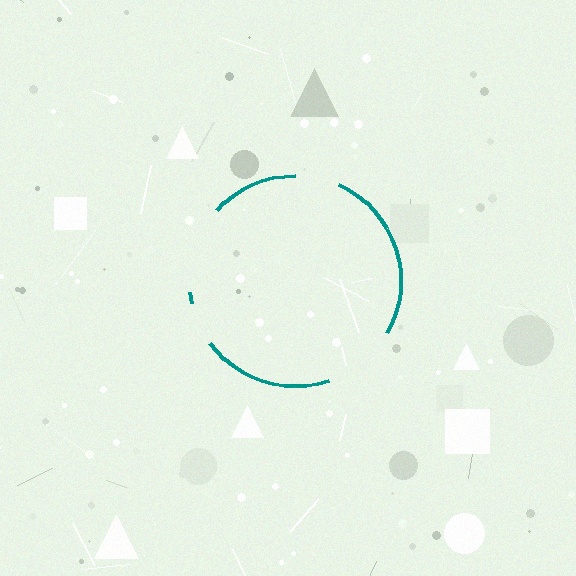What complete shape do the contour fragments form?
The contour fragments form a circle.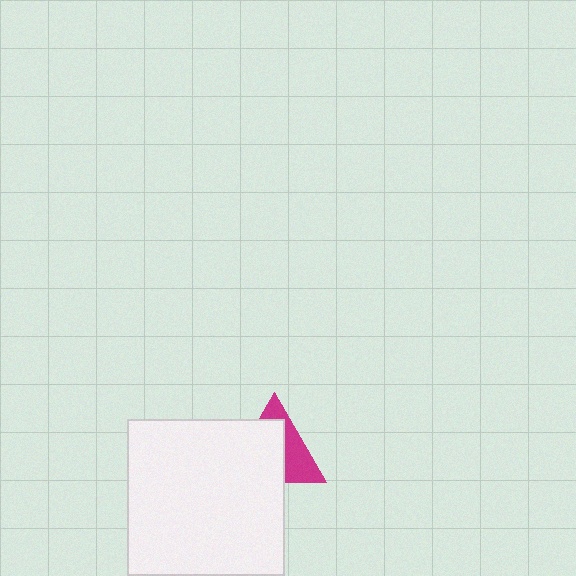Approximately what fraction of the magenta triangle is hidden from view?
Roughly 60% of the magenta triangle is hidden behind the white square.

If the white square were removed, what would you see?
You would see the complete magenta triangle.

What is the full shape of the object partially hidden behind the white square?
The partially hidden object is a magenta triangle.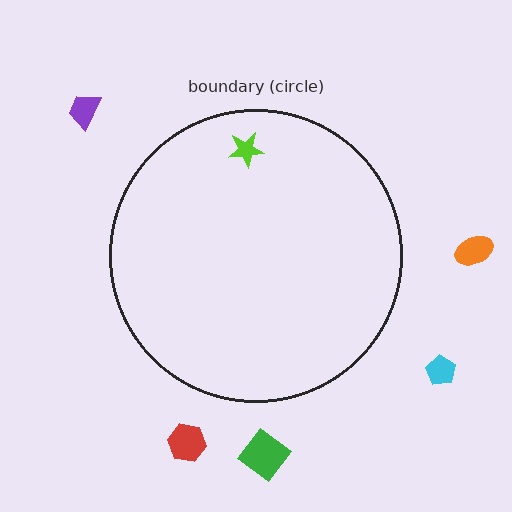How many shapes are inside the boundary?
1 inside, 5 outside.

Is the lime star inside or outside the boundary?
Inside.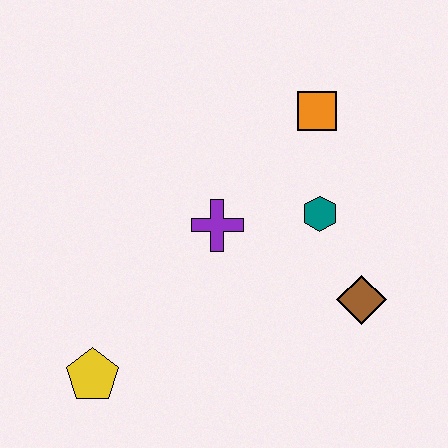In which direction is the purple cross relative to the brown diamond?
The purple cross is to the left of the brown diamond.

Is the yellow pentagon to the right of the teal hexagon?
No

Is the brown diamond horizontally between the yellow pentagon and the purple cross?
No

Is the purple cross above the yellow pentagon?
Yes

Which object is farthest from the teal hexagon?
The yellow pentagon is farthest from the teal hexagon.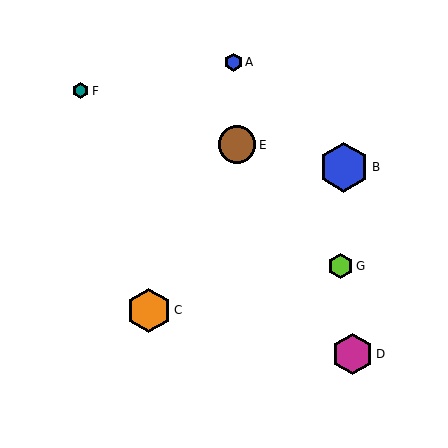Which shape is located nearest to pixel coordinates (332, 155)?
The blue hexagon (labeled B) at (344, 167) is nearest to that location.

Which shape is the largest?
The blue hexagon (labeled B) is the largest.